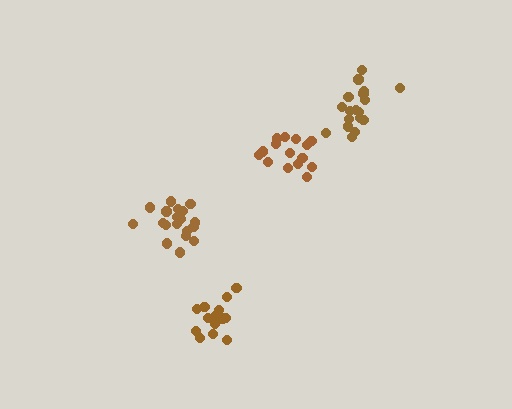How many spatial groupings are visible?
There are 4 spatial groupings.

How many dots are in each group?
Group 1: 19 dots, Group 2: 15 dots, Group 3: 15 dots, Group 4: 18 dots (67 total).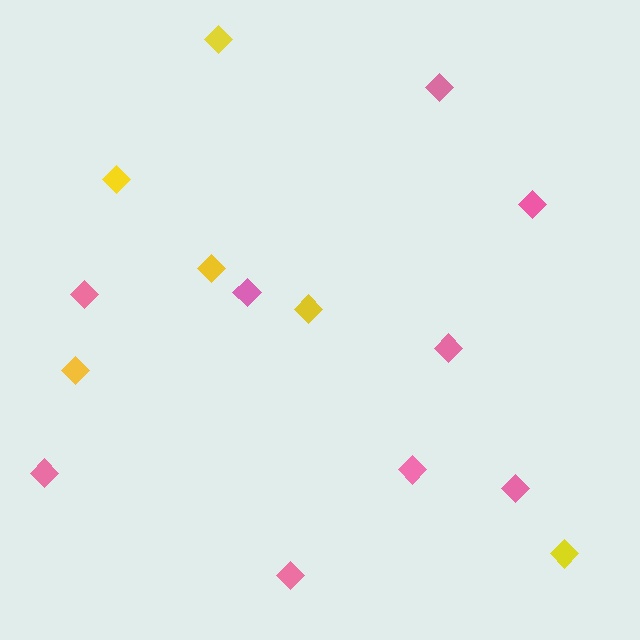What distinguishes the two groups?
There are 2 groups: one group of yellow diamonds (6) and one group of pink diamonds (9).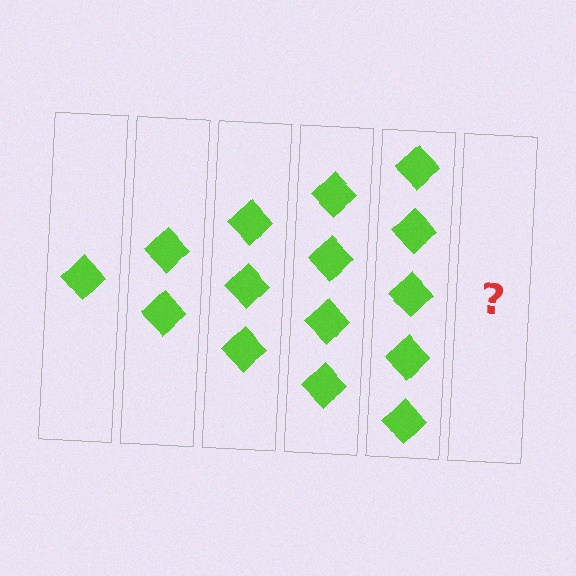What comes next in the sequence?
The next element should be 6 diamonds.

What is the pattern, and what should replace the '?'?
The pattern is that each step adds one more diamond. The '?' should be 6 diamonds.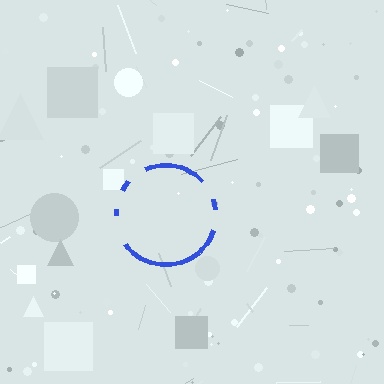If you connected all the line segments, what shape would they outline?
They would outline a circle.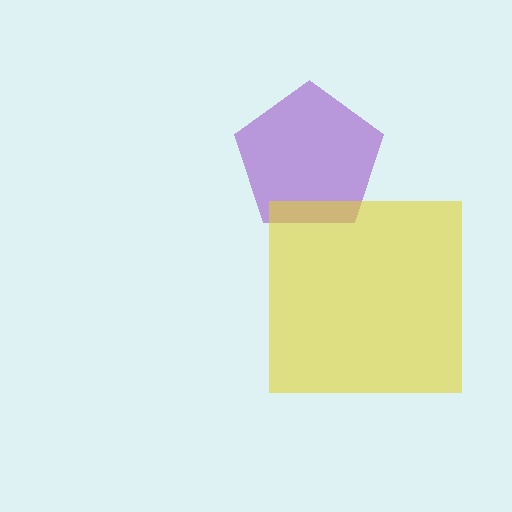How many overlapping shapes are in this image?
There are 2 overlapping shapes in the image.